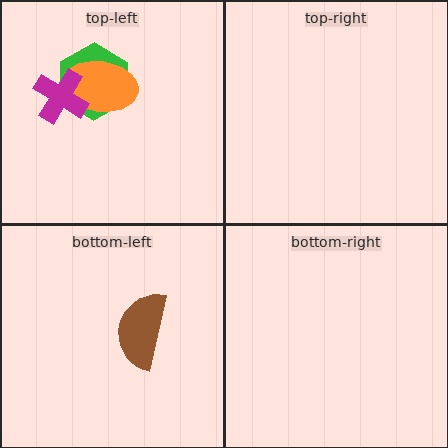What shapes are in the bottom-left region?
The brown semicircle.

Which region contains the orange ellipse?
The top-left region.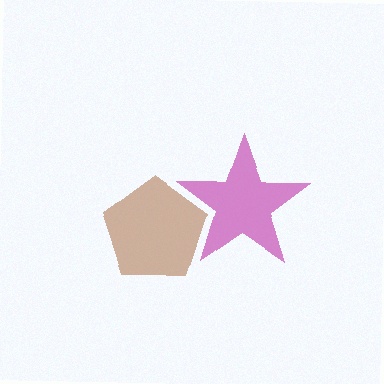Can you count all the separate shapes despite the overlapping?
Yes, there are 2 separate shapes.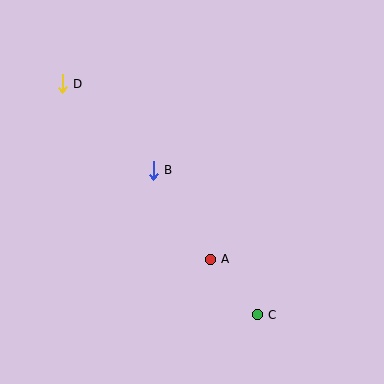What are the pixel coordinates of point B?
Point B is at (153, 170).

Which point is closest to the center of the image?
Point B at (153, 170) is closest to the center.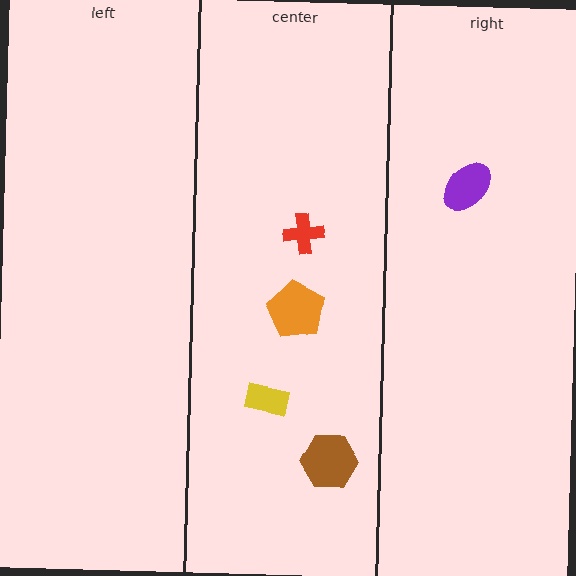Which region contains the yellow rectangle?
The center region.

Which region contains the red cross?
The center region.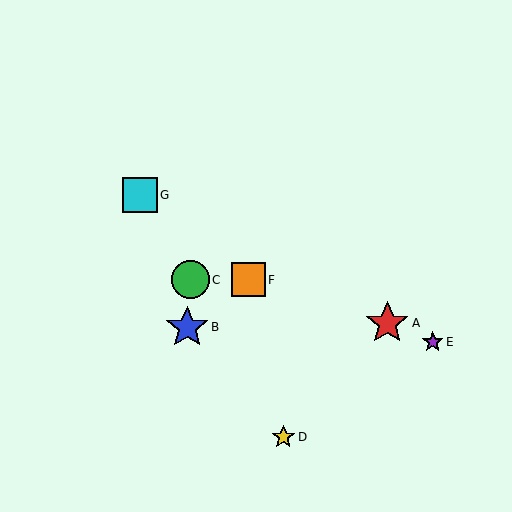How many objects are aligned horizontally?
2 objects (C, F) are aligned horizontally.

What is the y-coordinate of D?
Object D is at y≈437.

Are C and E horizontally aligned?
No, C is at y≈280 and E is at y≈342.